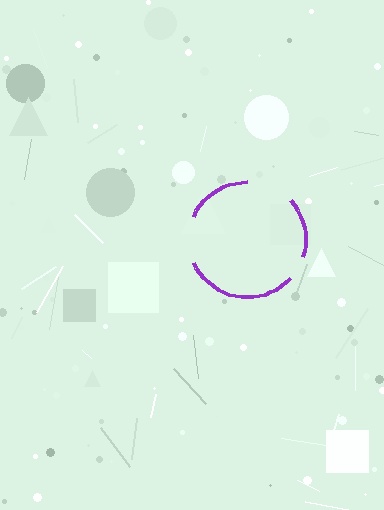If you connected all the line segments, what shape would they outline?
They would outline a circle.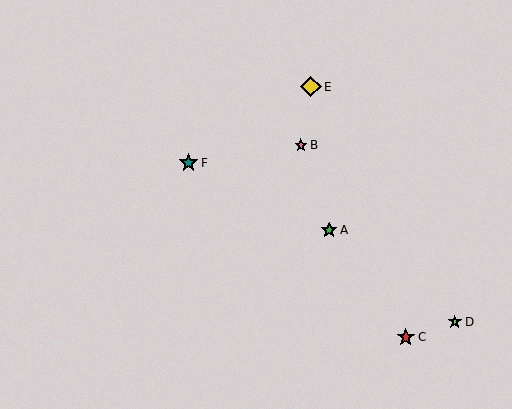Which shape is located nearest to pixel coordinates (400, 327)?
The red star (labeled C) at (406, 338) is nearest to that location.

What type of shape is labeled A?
Shape A is a green star.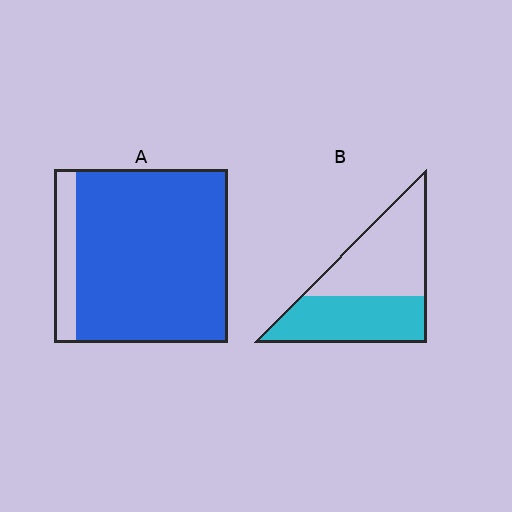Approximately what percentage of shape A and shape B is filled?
A is approximately 85% and B is approximately 45%.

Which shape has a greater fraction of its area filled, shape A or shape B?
Shape A.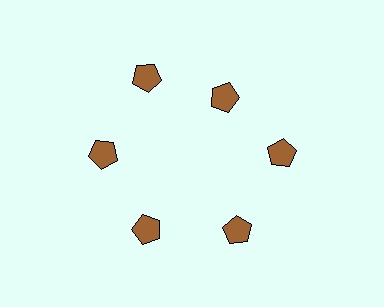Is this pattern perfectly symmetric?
No. The 6 brown pentagons are arranged in a ring, but one element near the 1 o'clock position is pulled inward toward the center, breaking the 6-fold rotational symmetry.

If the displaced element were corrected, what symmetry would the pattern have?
It would have 6-fold rotational symmetry — the pattern would map onto itself every 60 degrees.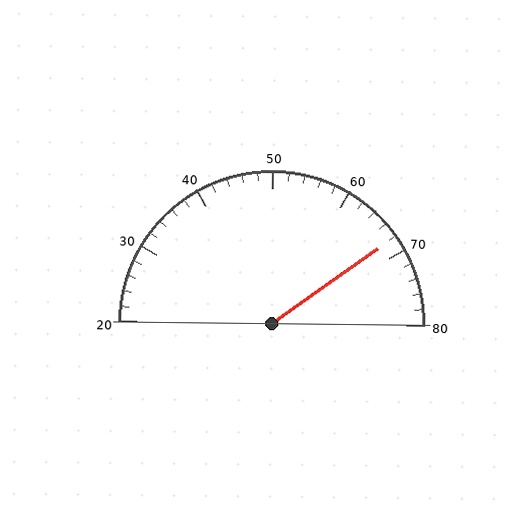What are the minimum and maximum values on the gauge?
The gauge ranges from 20 to 80.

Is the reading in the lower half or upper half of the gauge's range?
The reading is in the upper half of the range (20 to 80).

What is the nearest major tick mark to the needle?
The nearest major tick mark is 70.